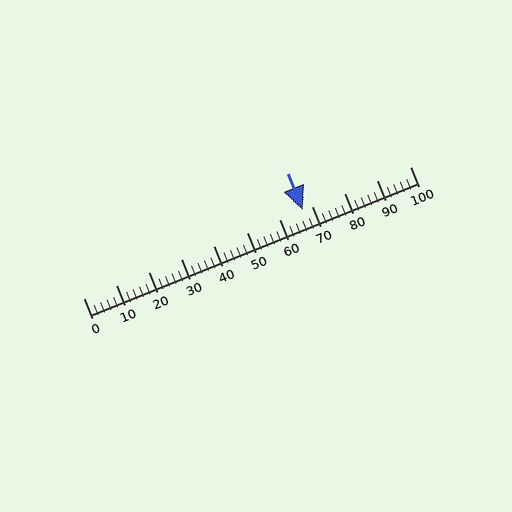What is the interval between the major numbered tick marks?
The major tick marks are spaced 10 units apart.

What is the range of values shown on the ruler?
The ruler shows values from 0 to 100.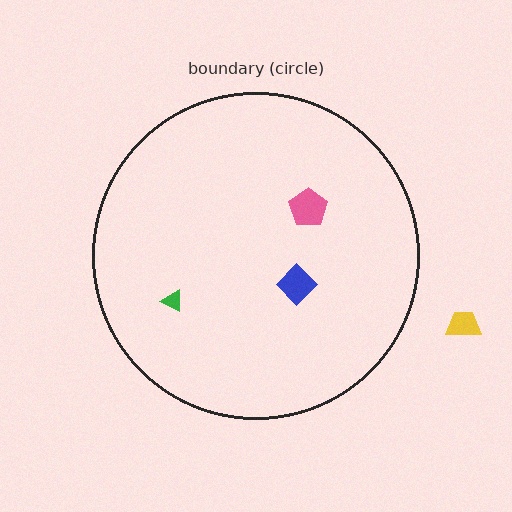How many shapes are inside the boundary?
3 inside, 1 outside.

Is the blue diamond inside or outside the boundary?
Inside.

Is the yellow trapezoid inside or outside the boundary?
Outside.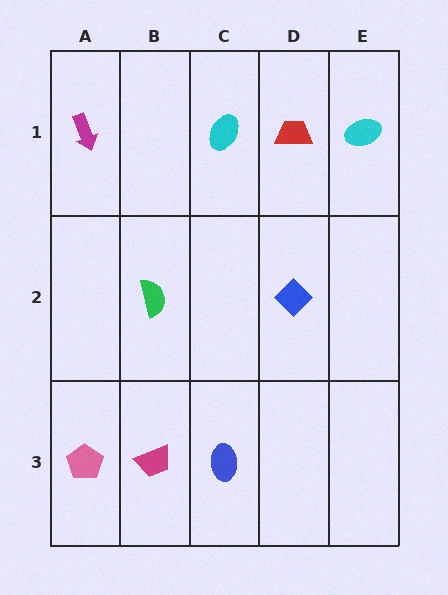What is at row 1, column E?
A cyan ellipse.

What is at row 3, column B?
A magenta trapezoid.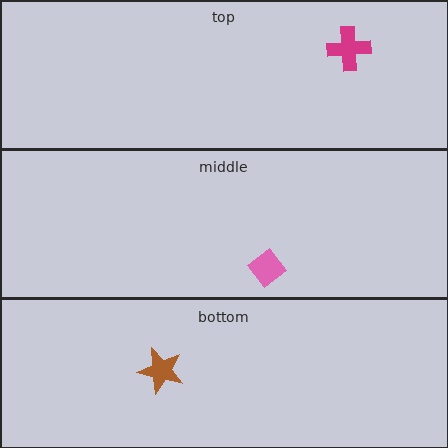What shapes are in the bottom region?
The brown star.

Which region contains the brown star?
The bottom region.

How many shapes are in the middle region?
1.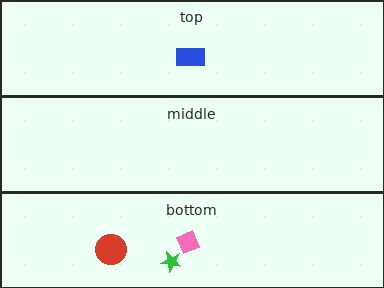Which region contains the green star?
The bottom region.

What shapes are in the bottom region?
The pink diamond, the green star, the red circle.